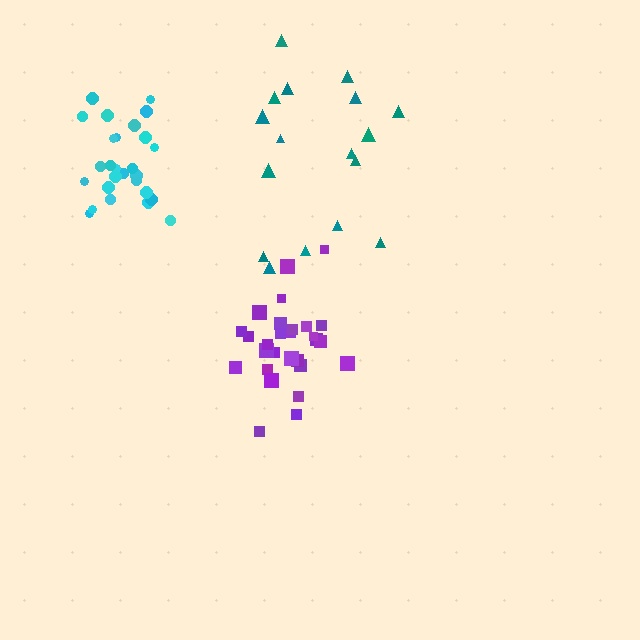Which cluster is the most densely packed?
Cyan.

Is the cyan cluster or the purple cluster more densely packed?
Cyan.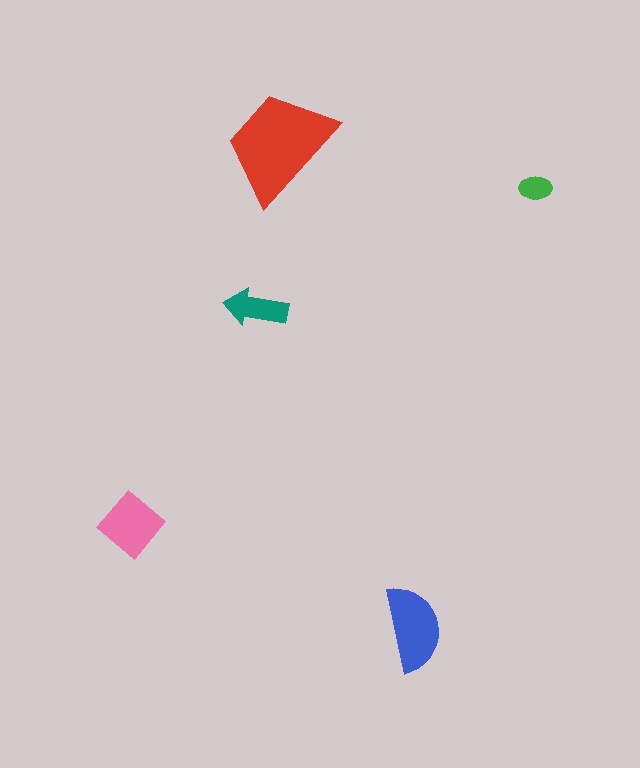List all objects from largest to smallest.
The red trapezoid, the blue semicircle, the pink diamond, the teal arrow, the green ellipse.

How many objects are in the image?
There are 5 objects in the image.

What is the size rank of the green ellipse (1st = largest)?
5th.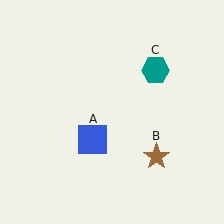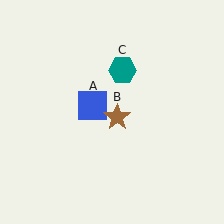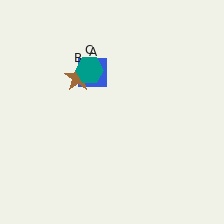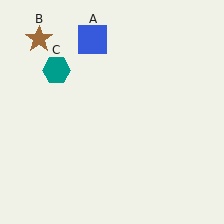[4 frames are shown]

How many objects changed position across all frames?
3 objects changed position: blue square (object A), brown star (object B), teal hexagon (object C).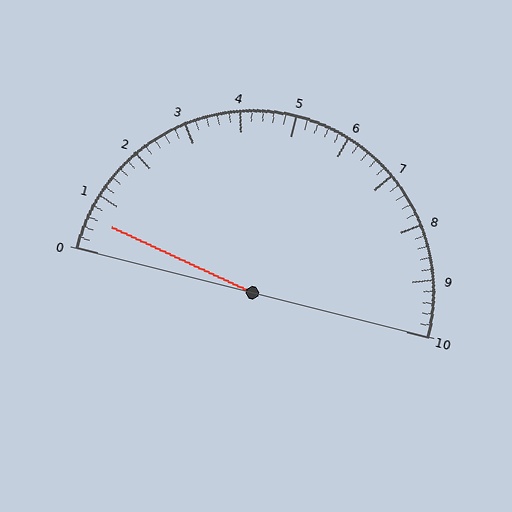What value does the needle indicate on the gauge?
The needle indicates approximately 0.6.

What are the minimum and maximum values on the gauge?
The gauge ranges from 0 to 10.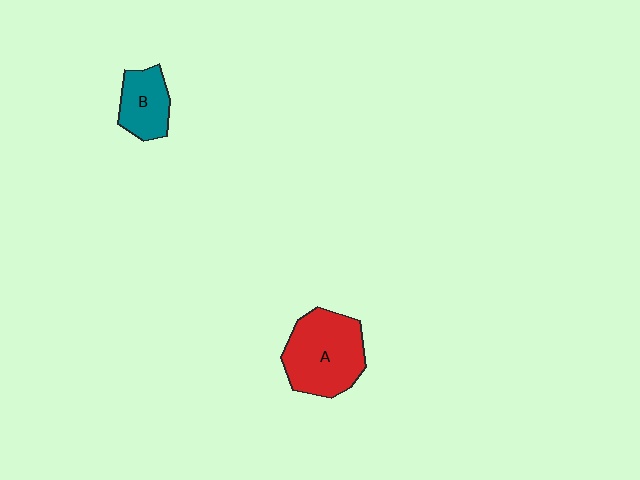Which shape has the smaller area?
Shape B (teal).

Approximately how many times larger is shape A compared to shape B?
Approximately 1.8 times.